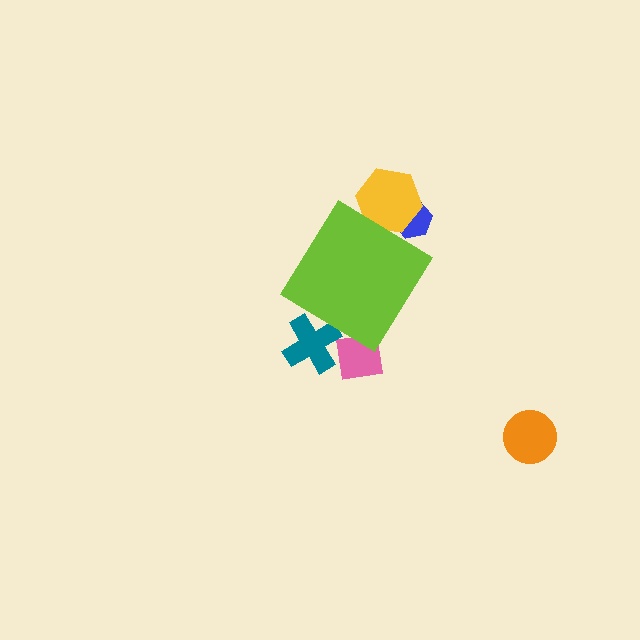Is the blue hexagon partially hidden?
Yes, the blue hexagon is partially hidden behind the lime diamond.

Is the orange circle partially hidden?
No, the orange circle is fully visible.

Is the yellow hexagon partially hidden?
Yes, the yellow hexagon is partially hidden behind the lime diamond.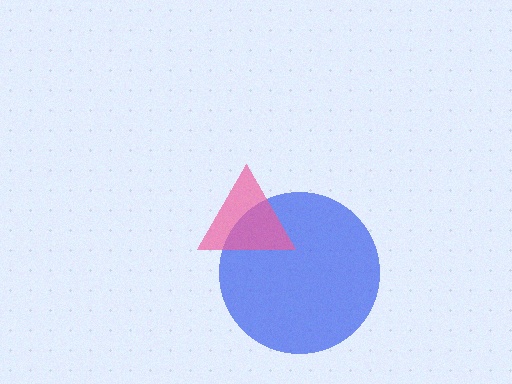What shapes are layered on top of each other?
The layered shapes are: a blue circle, a pink triangle.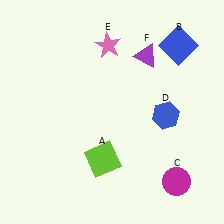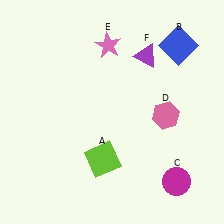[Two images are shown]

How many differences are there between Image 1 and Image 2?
There is 1 difference between the two images.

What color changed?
The hexagon (D) changed from blue in Image 1 to pink in Image 2.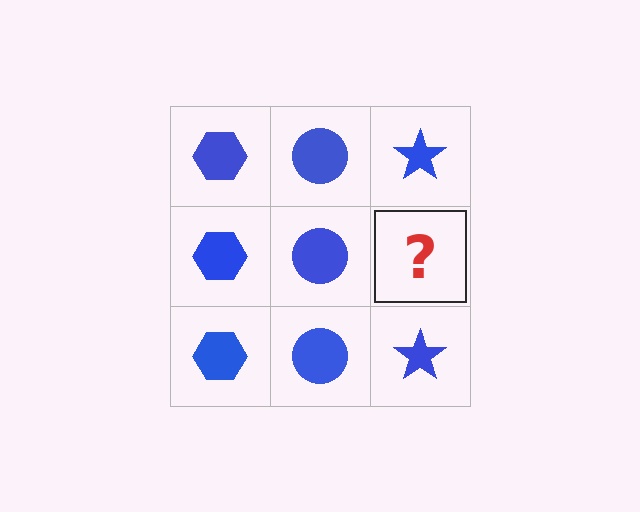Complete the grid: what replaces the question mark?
The question mark should be replaced with a blue star.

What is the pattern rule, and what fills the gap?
The rule is that each column has a consistent shape. The gap should be filled with a blue star.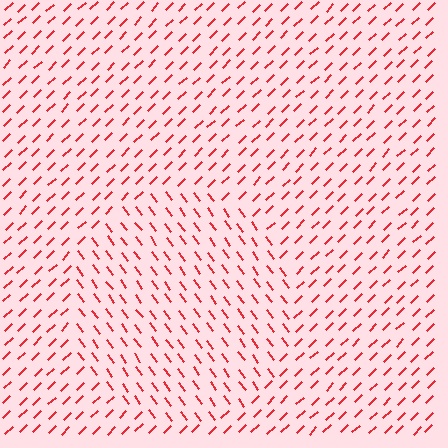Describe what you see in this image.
The image is filled with small red line segments. A circle region in the image has lines oriented differently from the surrounding lines, creating a visible texture boundary.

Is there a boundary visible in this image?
Yes, there is a texture boundary formed by a change in line orientation.